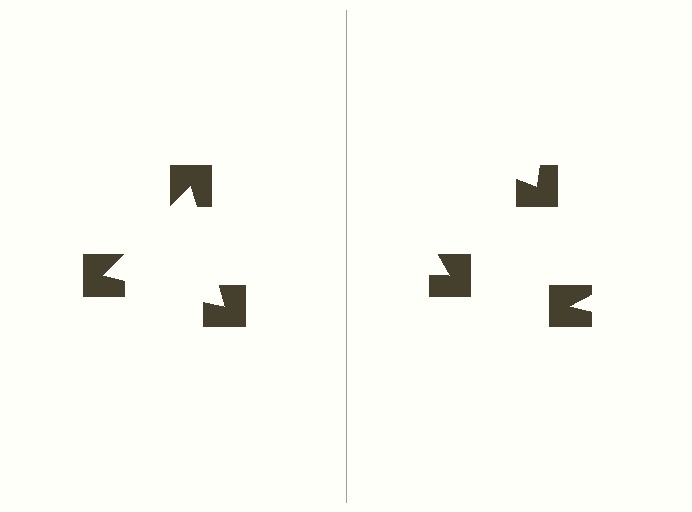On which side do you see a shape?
An illusory triangle appears on the left side. On the right side the wedge cuts are rotated, so no coherent shape forms.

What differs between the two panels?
The notched squares are positioned identically on both sides; only the wedge orientations differ. On the left they align to a triangle; on the right they are misaligned.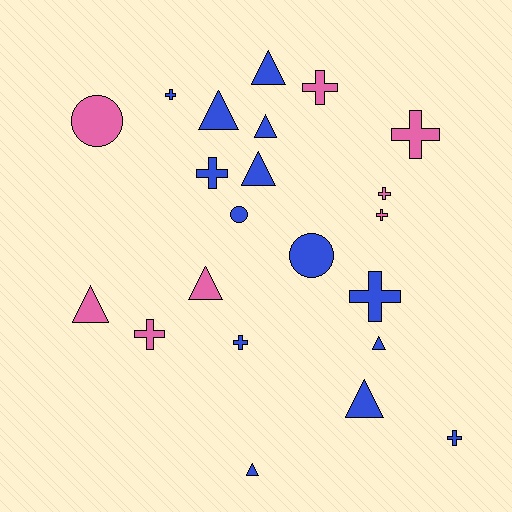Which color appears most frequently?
Blue, with 14 objects.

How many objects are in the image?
There are 22 objects.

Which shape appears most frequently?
Cross, with 10 objects.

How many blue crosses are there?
There are 5 blue crosses.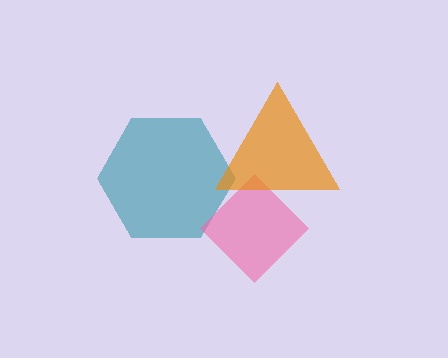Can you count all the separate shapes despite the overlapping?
Yes, there are 3 separate shapes.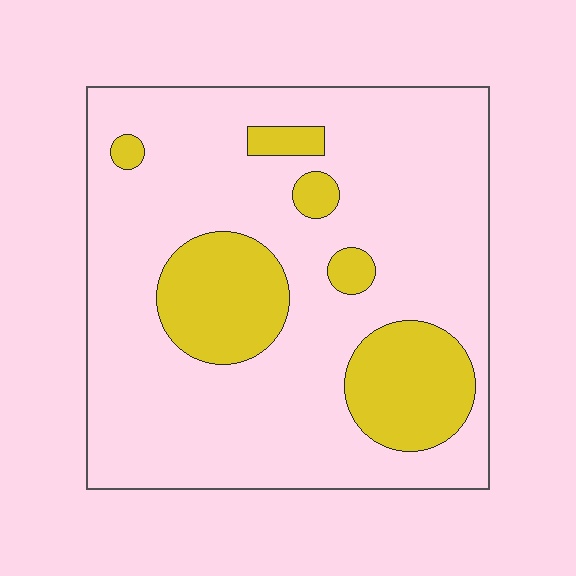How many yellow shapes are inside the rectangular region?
6.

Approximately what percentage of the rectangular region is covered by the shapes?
Approximately 20%.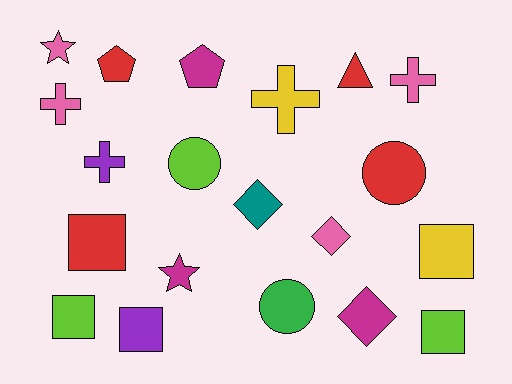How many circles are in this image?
There are 3 circles.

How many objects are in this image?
There are 20 objects.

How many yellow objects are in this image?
There are 2 yellow objects.